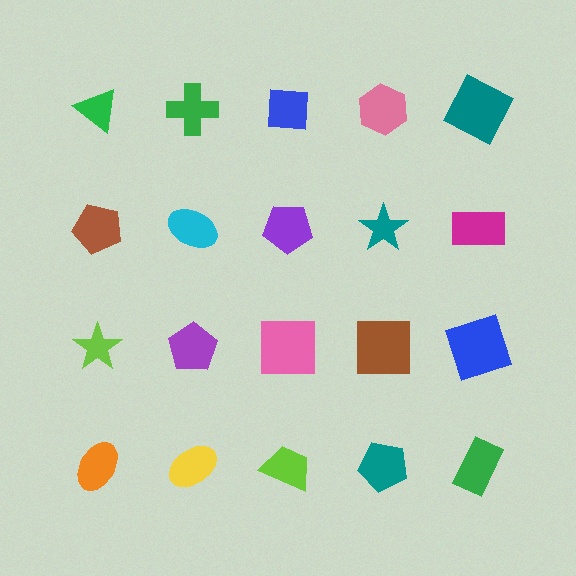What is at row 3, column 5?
A blue square.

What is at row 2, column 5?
A magenta rectangle.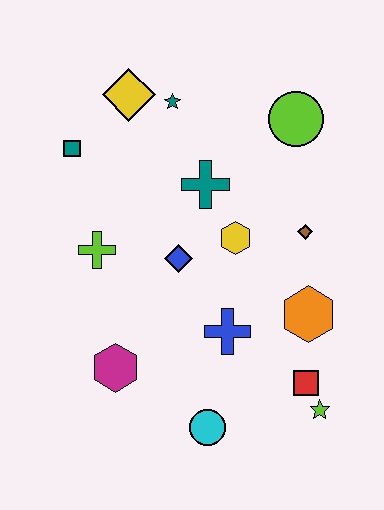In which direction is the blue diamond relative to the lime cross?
The blue diamond is to the right of the lime cross.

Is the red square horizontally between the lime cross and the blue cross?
No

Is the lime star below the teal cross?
Yes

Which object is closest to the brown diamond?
The yellow hexagon is closest to the brown diamond.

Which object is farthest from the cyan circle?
The yellow diamond is farthest from the cyan circle.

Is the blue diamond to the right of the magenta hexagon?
Yes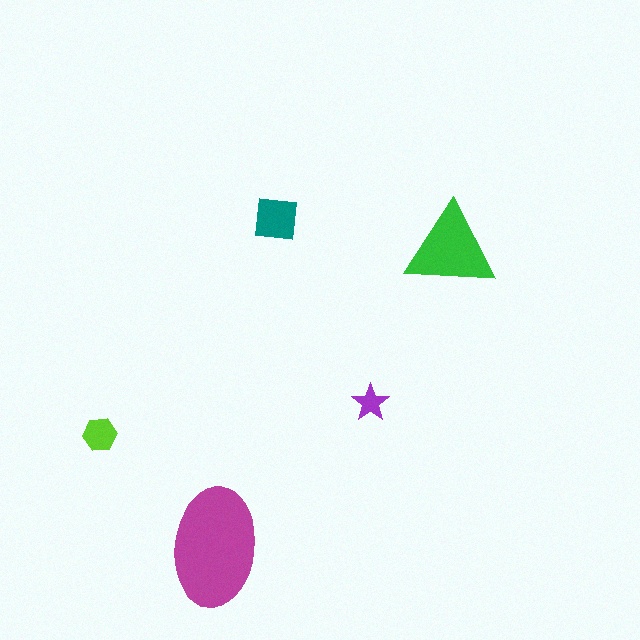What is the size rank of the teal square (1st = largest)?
3rd.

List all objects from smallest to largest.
The purple star, the lime hexagon, the teal square, the green triangle, the magenta ellipse.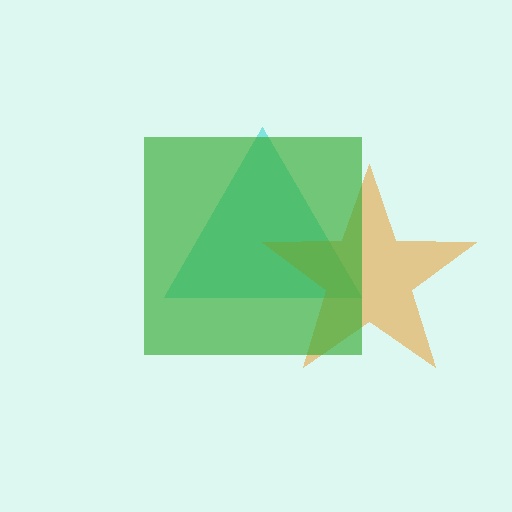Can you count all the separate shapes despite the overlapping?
Yes, there are 3 separate shapes.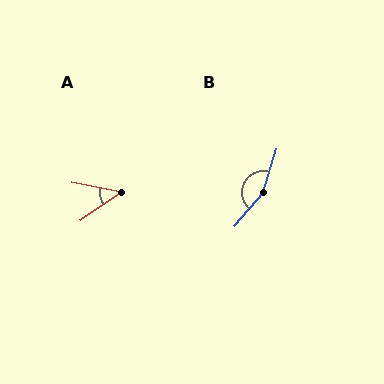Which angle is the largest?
B, at approximately 157 degrees.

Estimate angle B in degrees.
Approximately 157 degrees.